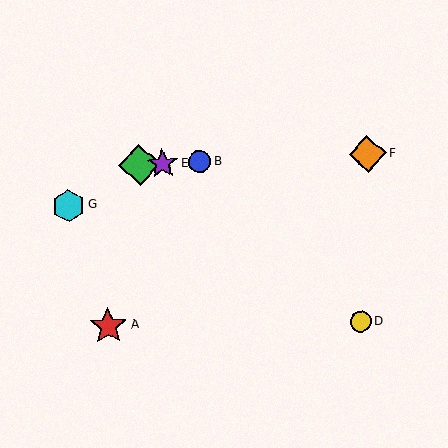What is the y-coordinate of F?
Object F is at y≈154.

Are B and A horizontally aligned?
No, B is at y≈162 and A is at y≈326.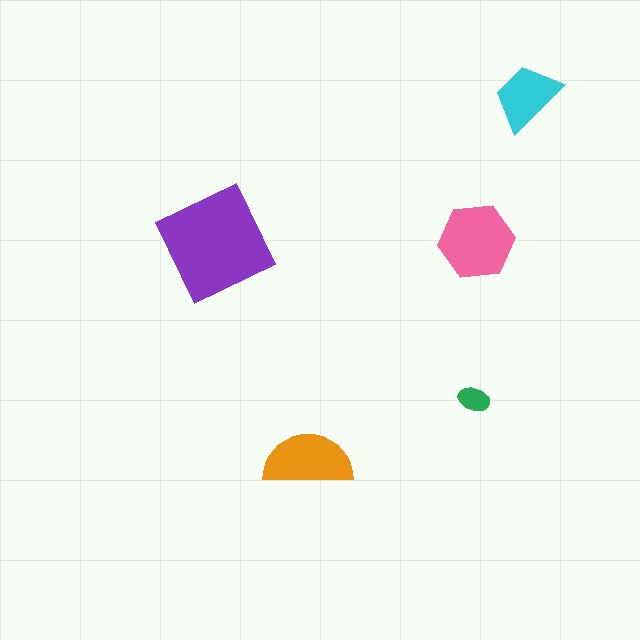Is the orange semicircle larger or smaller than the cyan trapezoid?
Larger.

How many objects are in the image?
There are 5 objects in the image.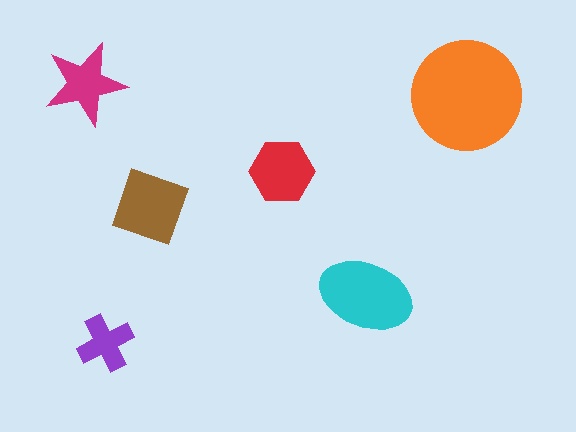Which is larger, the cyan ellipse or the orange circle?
The orange circle.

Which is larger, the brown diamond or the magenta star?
The brown diamond.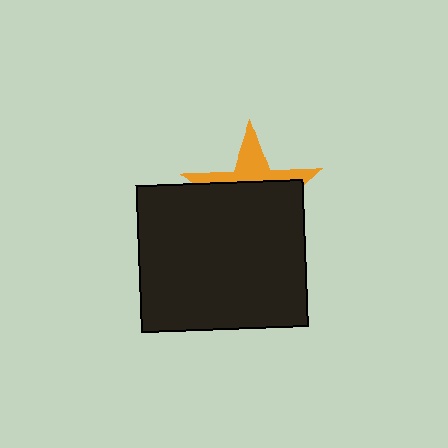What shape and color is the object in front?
The object in front is a black rectangle.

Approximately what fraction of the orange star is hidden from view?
Roughly 66% of the orange star is hidden behind the black rectangle.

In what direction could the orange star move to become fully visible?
The orange star could move up. That would shift it out from behind the black rectangle entirely.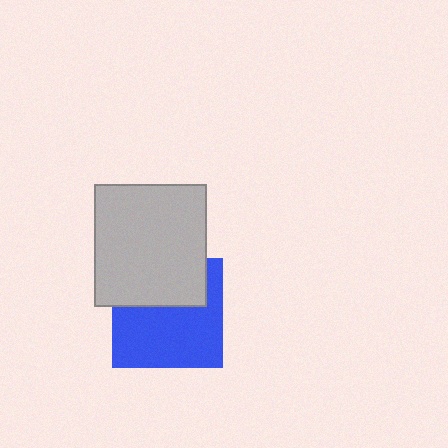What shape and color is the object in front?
The object in front is a light gray rectangle.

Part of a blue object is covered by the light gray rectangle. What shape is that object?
It is a square.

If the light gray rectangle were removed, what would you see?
You would see the complete blue square.